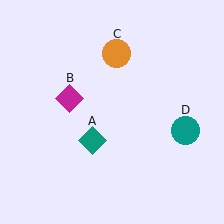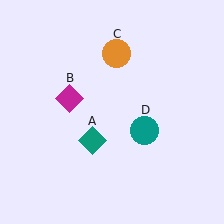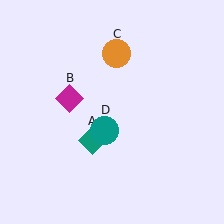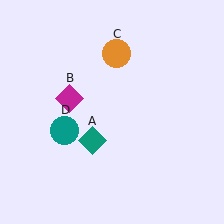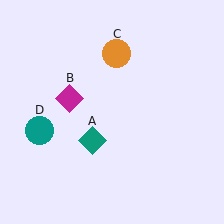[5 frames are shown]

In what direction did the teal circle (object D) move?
The teal circle (object D) moved left.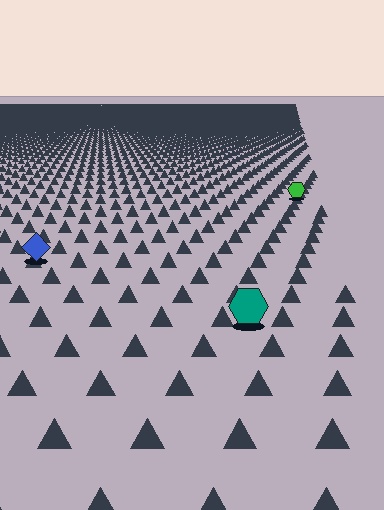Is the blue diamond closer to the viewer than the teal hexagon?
No. The teal hexagon is closer — you can tell from the texture gradient: the ground texture is coarser near it.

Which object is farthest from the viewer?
The green hexagon is farthest from the viewer. It appears smaller and the ground texture around it is denser.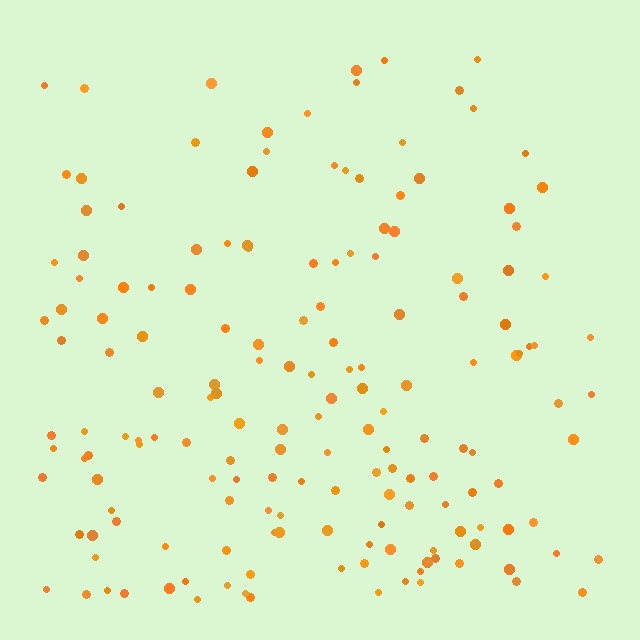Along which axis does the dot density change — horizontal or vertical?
Vertical.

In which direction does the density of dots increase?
From top to bottom, with the bottom side densest.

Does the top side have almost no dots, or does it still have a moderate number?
Still a moderate number, just noticeably fewer than the bottom.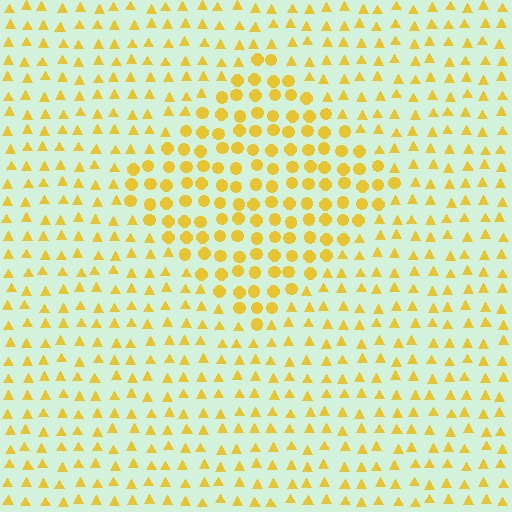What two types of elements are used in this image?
The image uses circles inside the diamond region and triangles outside it.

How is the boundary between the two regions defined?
The boundary is defined by a change in element shape: circles inside vs. triangles outside. All elements share the same color and spacing.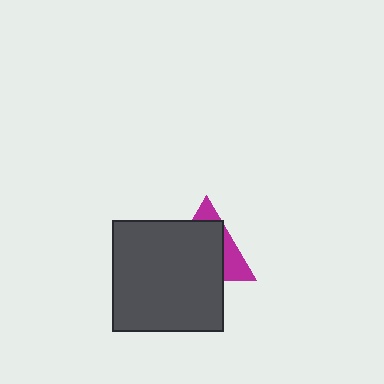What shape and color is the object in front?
The object in front is a dark gray square.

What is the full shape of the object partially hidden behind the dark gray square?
The partially hidden object is a magenta triangle.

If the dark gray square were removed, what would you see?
You would see the complete magenta triangle.